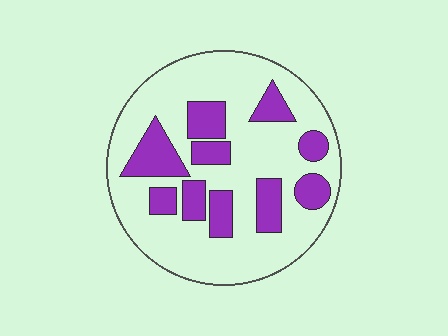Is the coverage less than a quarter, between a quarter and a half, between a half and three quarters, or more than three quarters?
Between a quarter and a half.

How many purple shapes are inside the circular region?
10.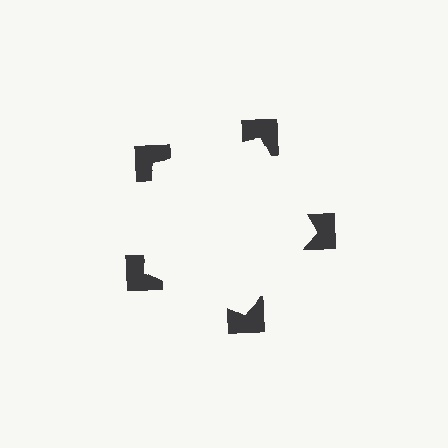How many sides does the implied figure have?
5 sides.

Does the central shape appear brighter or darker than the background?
It typically appears slightly brighter than the background, even though no actual brightness change is drawn.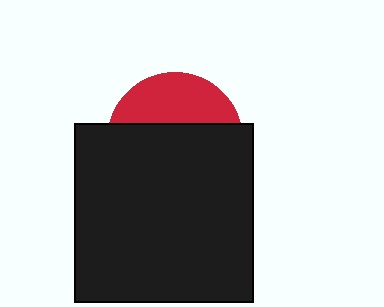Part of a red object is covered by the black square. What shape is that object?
It is a circle.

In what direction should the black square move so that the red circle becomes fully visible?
The black square should move down. That is the shortest direction to clear the overlap and leave the red circle fully visible.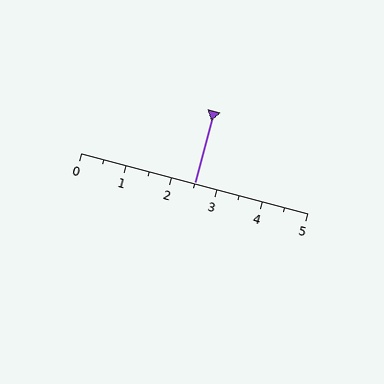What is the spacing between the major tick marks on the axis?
The major ticks are spaced 1 apart.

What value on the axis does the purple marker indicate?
The marker indicates approximately 2.5.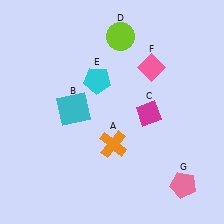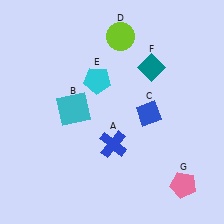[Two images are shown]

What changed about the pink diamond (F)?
In Image 1, F is pink. In Image 2, it changed to teal.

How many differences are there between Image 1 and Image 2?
There are 3 differences between the two images.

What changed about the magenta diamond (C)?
In Image 1, C is magenta. In Image 2, it changed to blue.